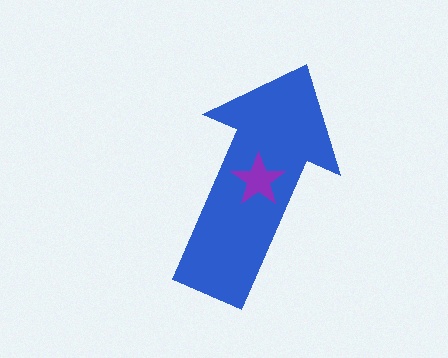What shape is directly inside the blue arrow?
The purple star.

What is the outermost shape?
The blue arrow.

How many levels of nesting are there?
2.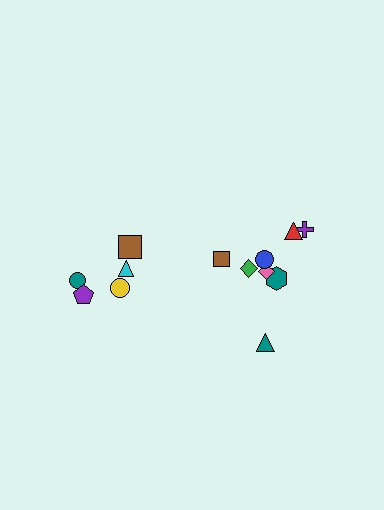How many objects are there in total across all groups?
There are 13 objects.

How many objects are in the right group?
There are 8 objects.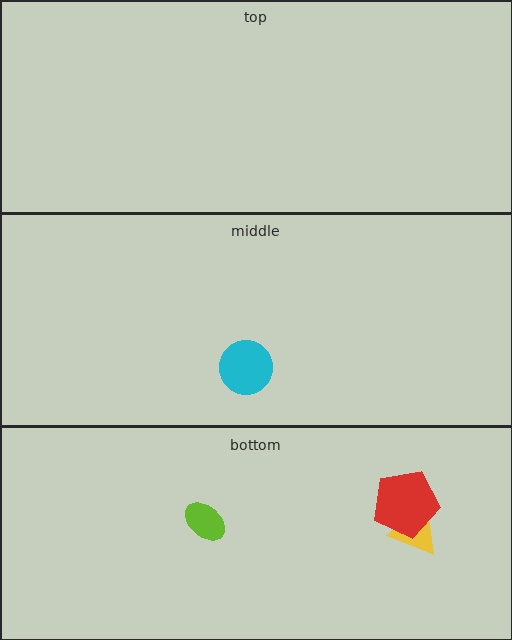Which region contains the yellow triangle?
The bottom region.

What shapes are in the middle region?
The cyan circle.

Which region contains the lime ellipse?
The bottom region.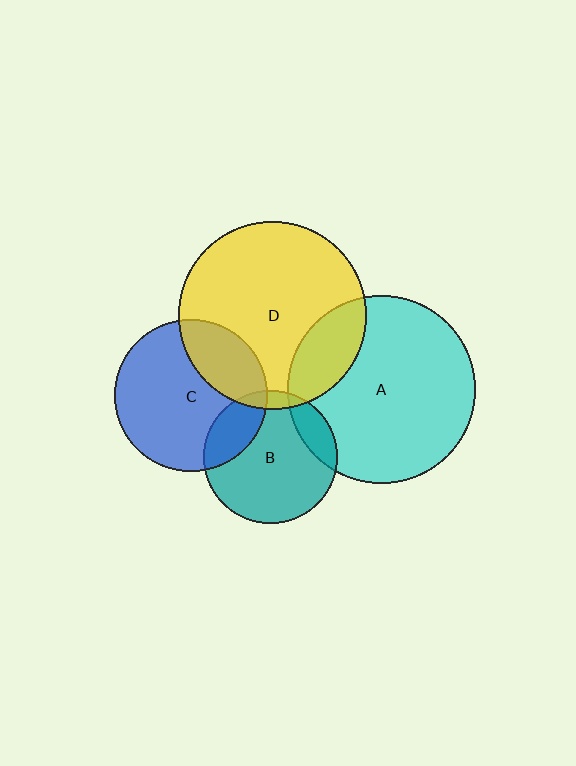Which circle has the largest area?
Circle D (yellow).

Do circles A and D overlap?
Yes.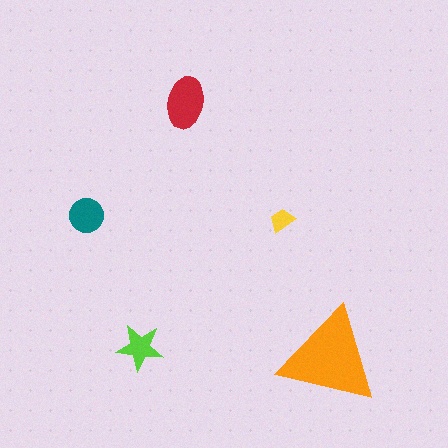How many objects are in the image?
There are 5 objects in the image.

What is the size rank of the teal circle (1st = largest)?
3rd.